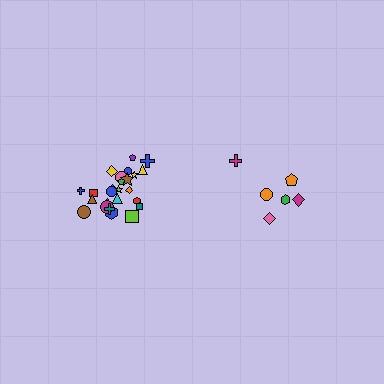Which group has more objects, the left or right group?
The left group.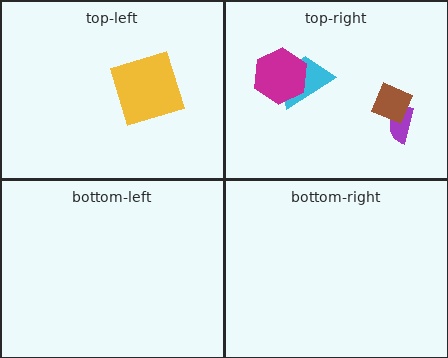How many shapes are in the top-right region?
4.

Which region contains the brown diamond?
The top-right region.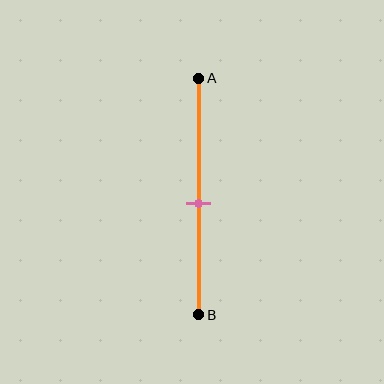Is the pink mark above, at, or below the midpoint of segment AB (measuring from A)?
The pink mark is below the midpoint of segment AB.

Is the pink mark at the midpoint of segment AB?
No, the mark is at about 55% from A, not at the 50% midpoint.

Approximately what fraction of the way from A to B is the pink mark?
The pink mark is approximately 55% of the way from A to B.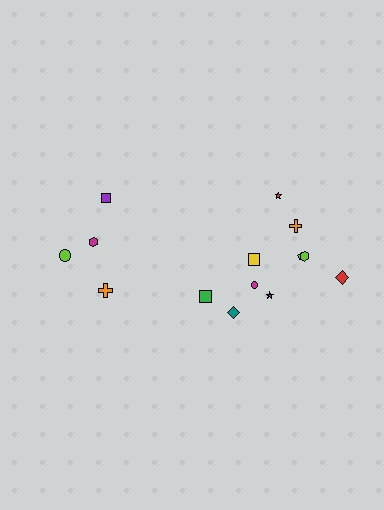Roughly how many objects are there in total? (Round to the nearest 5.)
Roughly 15 objects in total.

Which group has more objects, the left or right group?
The right group.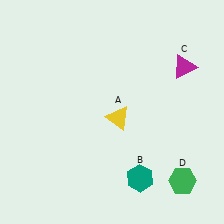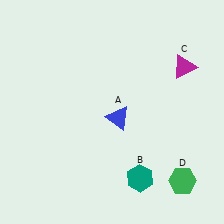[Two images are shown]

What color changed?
The triangle (A) changed from yellow in Image 1 to blue in Image 2.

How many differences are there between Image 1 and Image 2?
There is 1 difference between the two images.